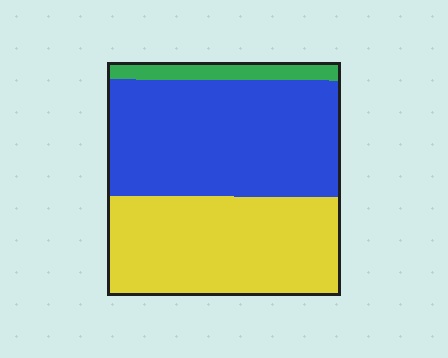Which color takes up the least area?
Green, at roughly 10%.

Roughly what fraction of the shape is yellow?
Yellow takes up about two fifths (2/5) of the shape.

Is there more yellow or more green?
Yellow.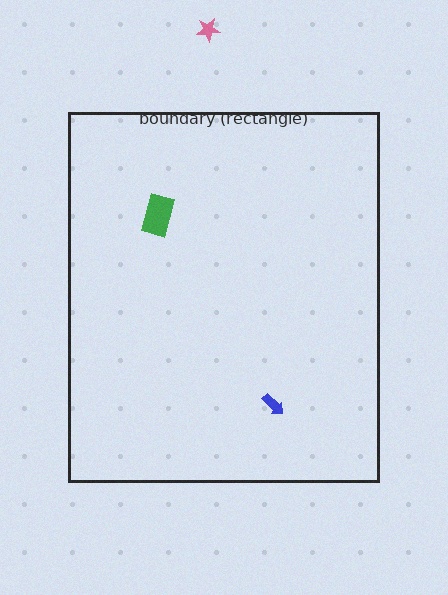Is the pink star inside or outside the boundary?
Outside.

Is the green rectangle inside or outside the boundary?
Inside.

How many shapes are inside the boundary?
2 inside, 1 outside.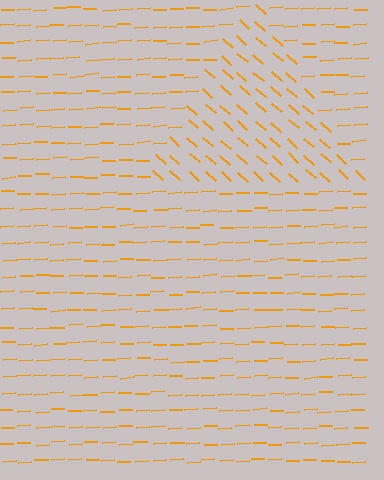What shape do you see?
I see a triangle.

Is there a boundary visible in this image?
Yes, there is a texture boundary formed by a change in line orientation.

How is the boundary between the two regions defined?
The boundary is defined purely by a change in line orientation (approximately 45 degrees difference). All lines are the same color and thickness.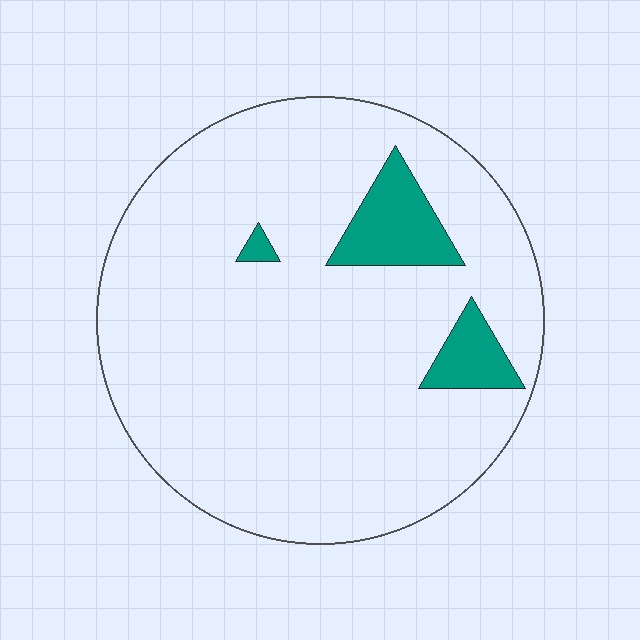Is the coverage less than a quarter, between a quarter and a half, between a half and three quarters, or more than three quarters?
Less than a quarter.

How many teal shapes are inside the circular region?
3.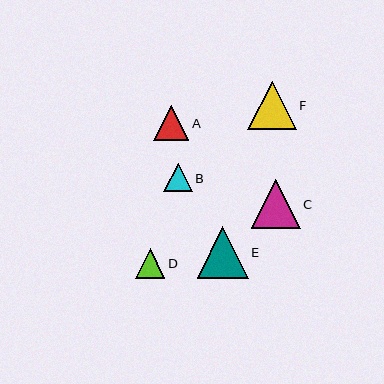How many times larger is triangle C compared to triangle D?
Triangle C is approximately 1.7 times the size of triangle D.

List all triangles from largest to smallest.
From largest to smallest: E, C, F, A, D, B.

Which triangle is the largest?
Triangle E is the largest with a size of approximately 51 pixels.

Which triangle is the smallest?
Triangle B is the smallest with a size of approximately 28 pixels.